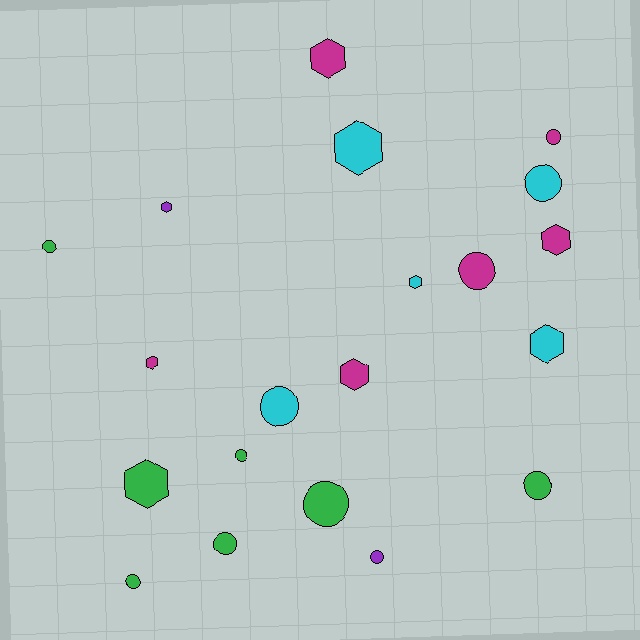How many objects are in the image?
There are 20 objects.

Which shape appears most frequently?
Circle, with 11 objects.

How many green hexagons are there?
There is 1 green hexagon.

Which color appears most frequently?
Green, with 7 objects.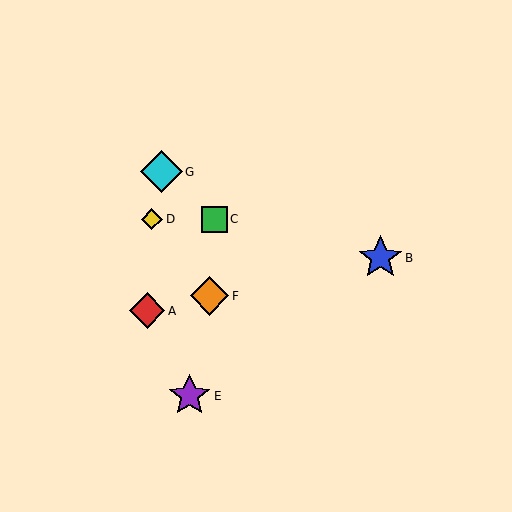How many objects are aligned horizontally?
2 objects (C, D) are aligned horizontally.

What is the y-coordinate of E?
Object E is at y≈396.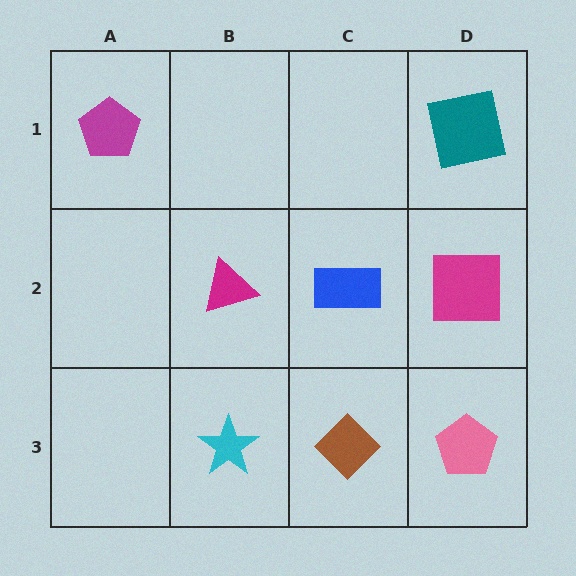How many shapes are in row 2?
3 shapes.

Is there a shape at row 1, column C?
No, that cell is empty.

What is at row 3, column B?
A cyan star.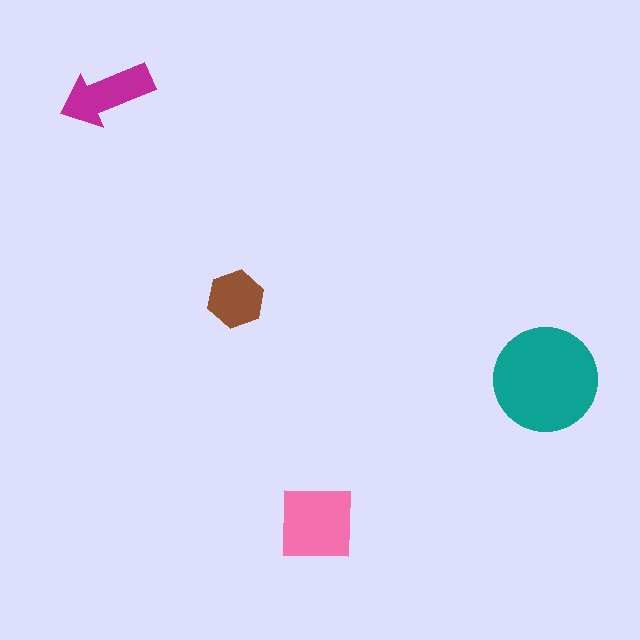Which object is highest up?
The magenta arrow is topmost.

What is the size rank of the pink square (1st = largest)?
2nd.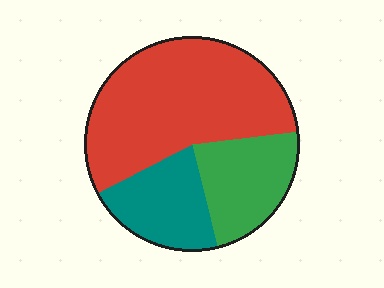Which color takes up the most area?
Red, at roughly 55%.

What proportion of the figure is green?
Green takes up between a sixth and a third of the figure.